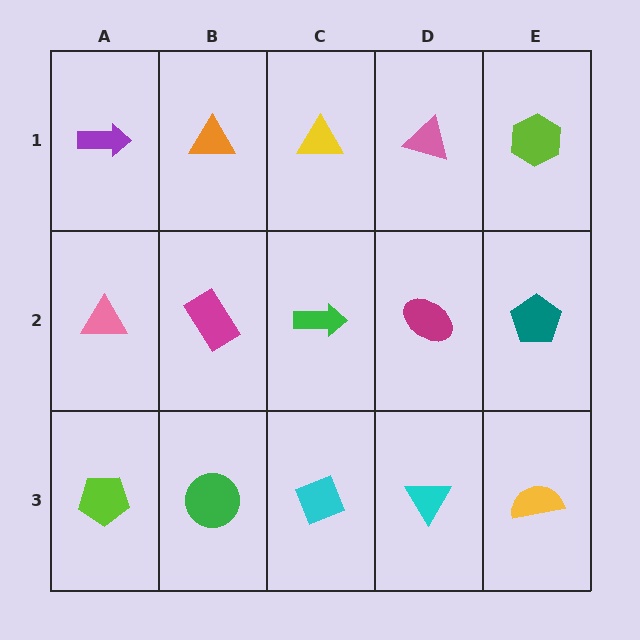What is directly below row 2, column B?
A green circle.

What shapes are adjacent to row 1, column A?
A pink triangle (row 2, column A), an orange triangle (row 1, column B).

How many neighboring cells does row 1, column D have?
3.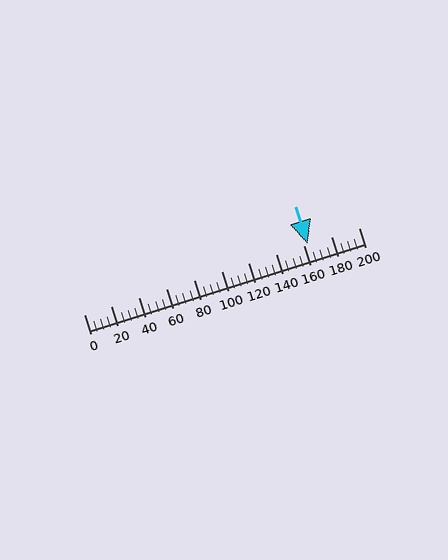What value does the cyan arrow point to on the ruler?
The cyan arrow points to approximately 163.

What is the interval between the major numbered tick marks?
The major tick marks are spaced 20 units apart.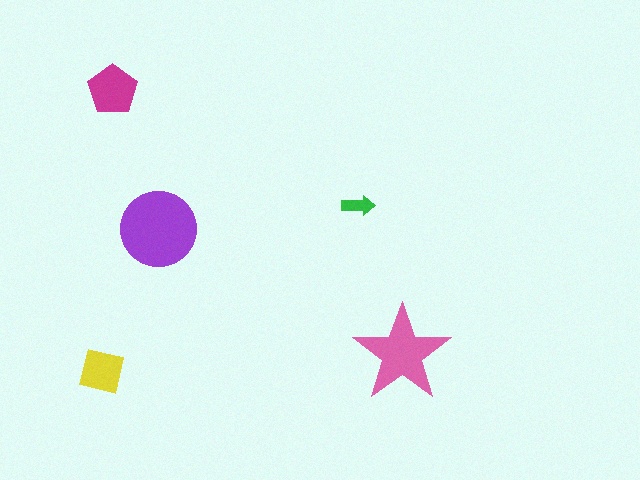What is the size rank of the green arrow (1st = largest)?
5th.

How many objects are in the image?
There are 5 objects in the image.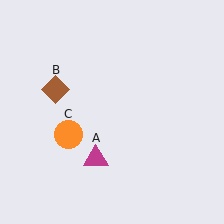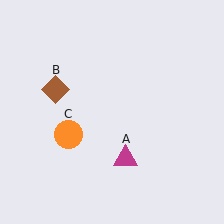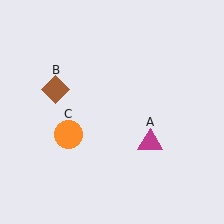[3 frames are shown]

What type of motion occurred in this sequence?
The magenta triangle (object A) rotated counterclockwise around the center of the scene.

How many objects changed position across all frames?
1 object changed position: magenta triangle (object A).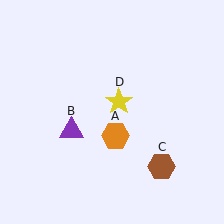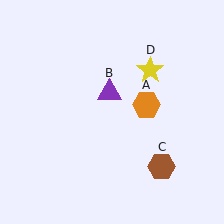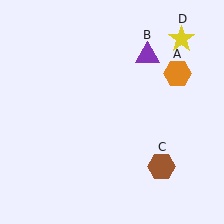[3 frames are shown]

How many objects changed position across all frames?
3 objects changed position: orange hexagon (object A), purple triangle (object B), yellow star (object D).